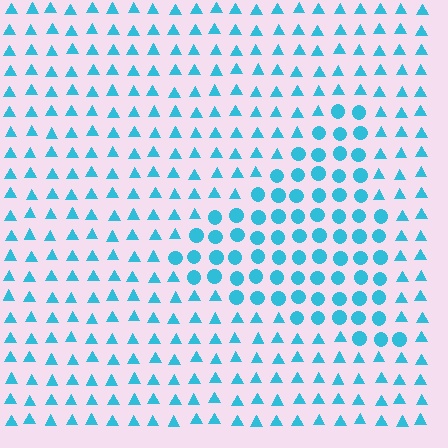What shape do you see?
I see a triangle.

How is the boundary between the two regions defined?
The boundary is defined by a change in element shape: circles inside vs. triangles outside. All elements share the same color and spacing.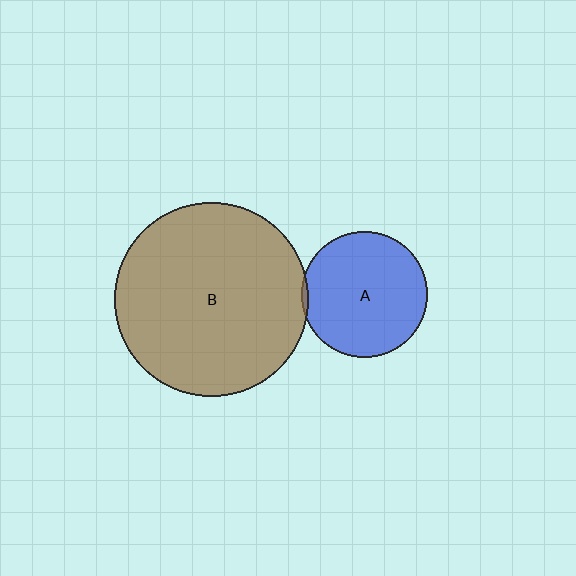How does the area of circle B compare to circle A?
Approximately 2.4 times.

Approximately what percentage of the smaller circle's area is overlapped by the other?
Approximately 5%.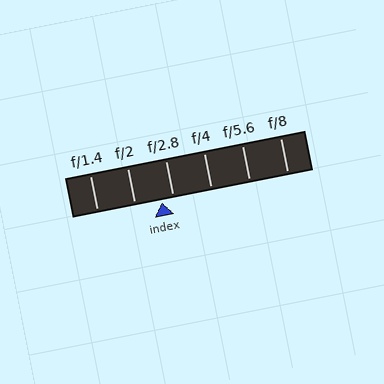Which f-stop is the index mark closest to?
The index mark is closest to f/2.8.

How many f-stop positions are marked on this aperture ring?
There are 6 f-stop positions marked.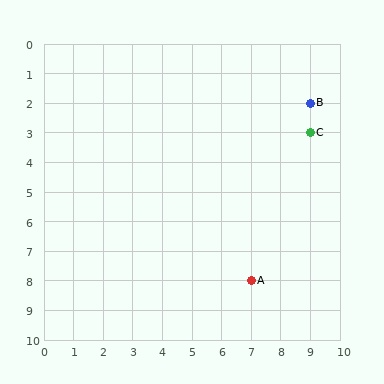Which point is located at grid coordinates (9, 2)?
Point B is at (9, 2).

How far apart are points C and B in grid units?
Points C and B are 1 row apart.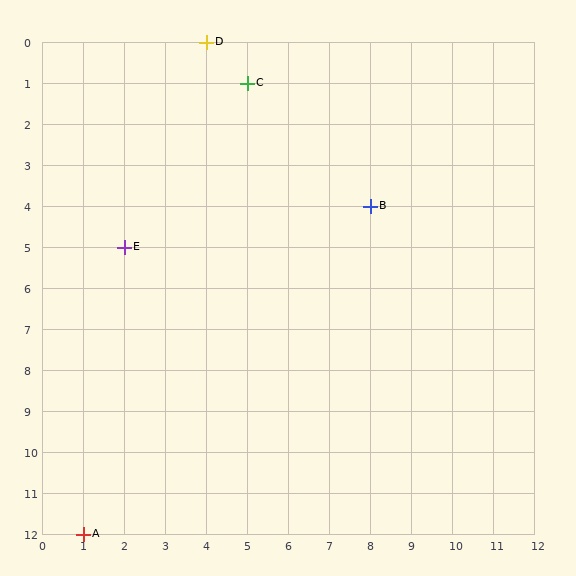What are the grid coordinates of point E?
Point E is at grid coordinates (2, 5).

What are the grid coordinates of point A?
Point A is at grid coordinates (1, 12).